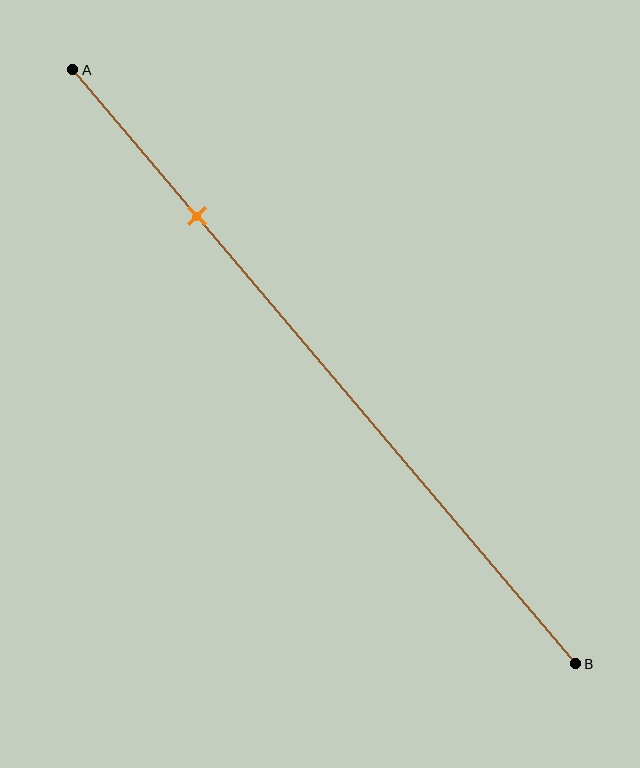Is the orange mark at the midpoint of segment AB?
No, the mark is at about 25% from A, not at the 50% midpoint.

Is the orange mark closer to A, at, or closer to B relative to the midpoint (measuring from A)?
The orange mark is closer to point A than the midpoint of segment AB.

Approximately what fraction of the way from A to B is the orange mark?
The orange mark is approximately 25% of the way from A to B.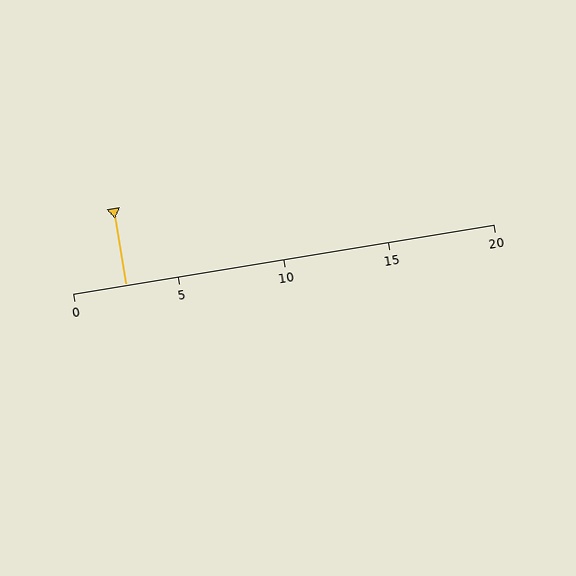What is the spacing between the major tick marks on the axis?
The major ticks are spaced 5 apart.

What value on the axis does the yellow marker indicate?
The marker indicates approximately 2.5.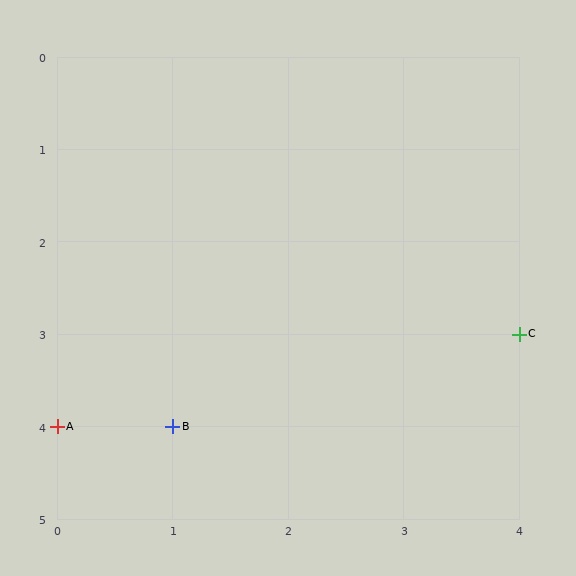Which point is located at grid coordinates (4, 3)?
Point C is at (4, 3).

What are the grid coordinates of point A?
Point A is at grid coordinates (0, 4).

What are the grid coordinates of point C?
Point C is at grid coordinates (4, 3).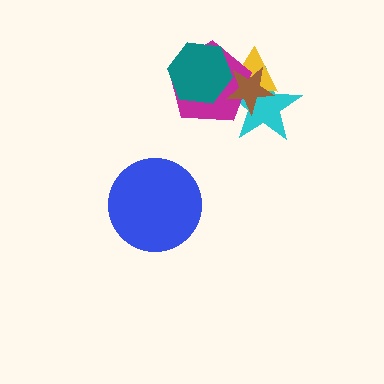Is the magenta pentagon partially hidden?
Yes, it is partially covered by another shape.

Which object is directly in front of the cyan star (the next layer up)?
The yellow triangle is directly in front of the cyan star.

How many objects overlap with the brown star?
4 objects overlap with the brown star.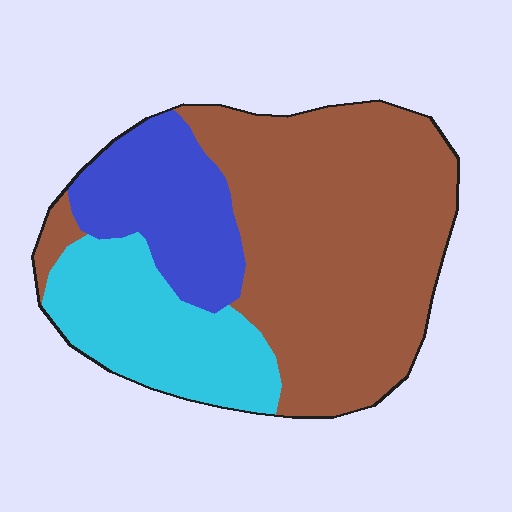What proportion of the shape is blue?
Blue takes up less than a quarter of the shape.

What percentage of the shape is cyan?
Cyan takes up about one quarter (1/4) of the shape.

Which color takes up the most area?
Brown, at roughly 60%.